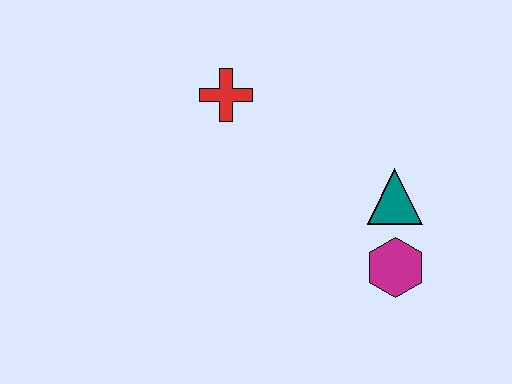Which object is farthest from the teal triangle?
The red cross is farthest from the teal triangle.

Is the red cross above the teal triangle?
Yes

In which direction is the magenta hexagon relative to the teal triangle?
The magenta hexagon is below the teal triangle.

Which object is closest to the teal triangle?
The magenta hexagon is closest to the teal triangle.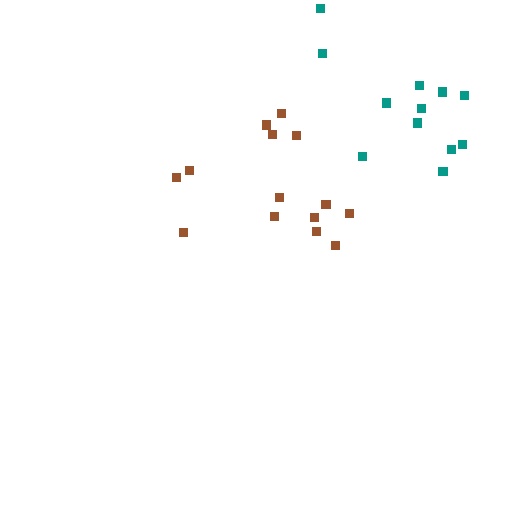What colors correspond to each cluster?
The clusters are colored: brown, teal.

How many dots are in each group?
Group 1: 14 dots, Group 2: 12 dots (26 total).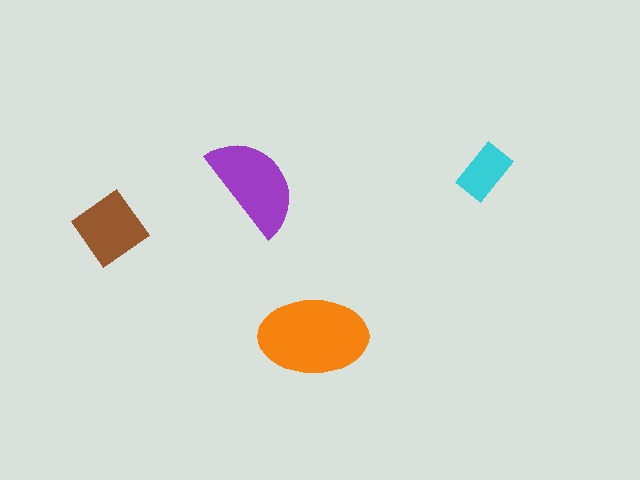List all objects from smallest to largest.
The cyan rectangle, the brown diamond, the purple semicircle, the orange ellipse.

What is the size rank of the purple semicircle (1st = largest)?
2nd.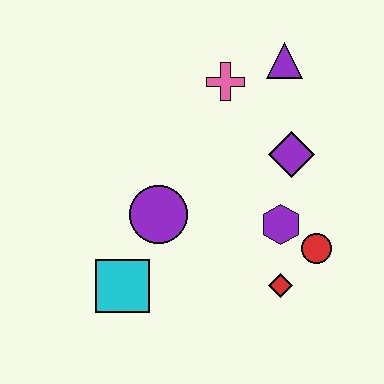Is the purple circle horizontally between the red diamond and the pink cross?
No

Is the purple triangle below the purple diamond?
No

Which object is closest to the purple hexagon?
The red circle is closest to the purple hexagon.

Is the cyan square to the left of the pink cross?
Yes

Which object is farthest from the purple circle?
The purple triangle is farthest from the purple circle.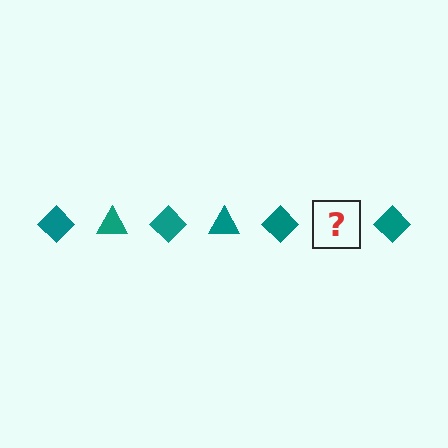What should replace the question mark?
The question mark should be replaced with a teal triangle.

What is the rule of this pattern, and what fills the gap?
The rule is that the pattern cycles through diamond, triangle shapes in teal. The gap should be filled with a teal triangle.